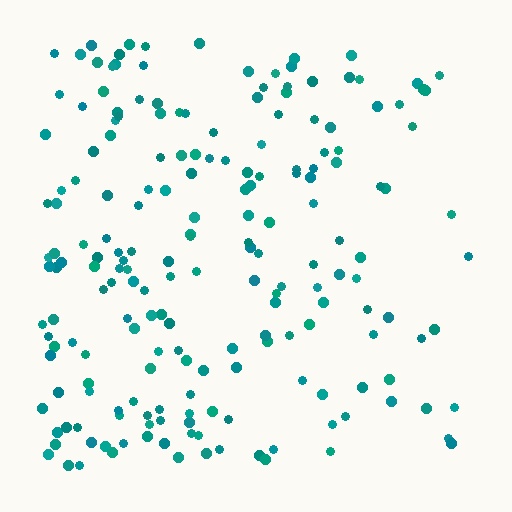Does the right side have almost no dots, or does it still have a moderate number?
Still a moderate number, just noticeably fewer than the left.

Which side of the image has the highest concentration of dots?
The left.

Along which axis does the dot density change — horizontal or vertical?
Horizontal.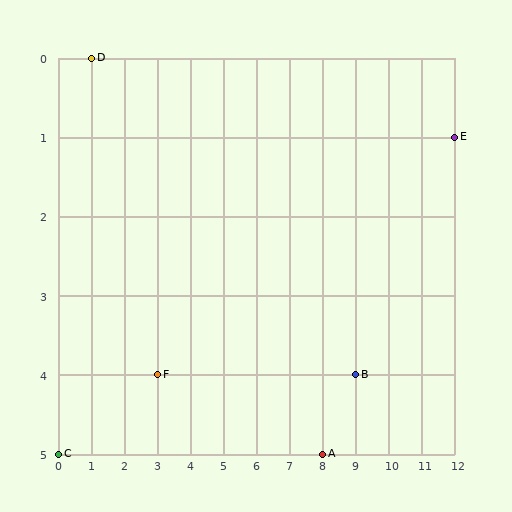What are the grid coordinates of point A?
Point A is at grid coordinates (8, 5).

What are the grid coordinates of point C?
Point C is at grid coordinates (0, 5).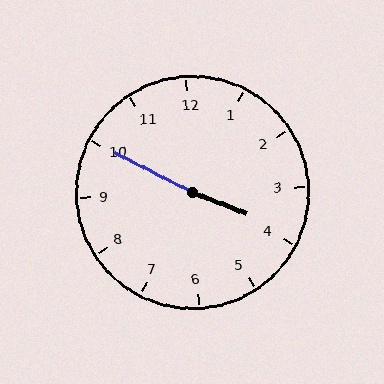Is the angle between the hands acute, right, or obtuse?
It is obtuse.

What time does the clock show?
3:50.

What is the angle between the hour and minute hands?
Approximately 175 degrees.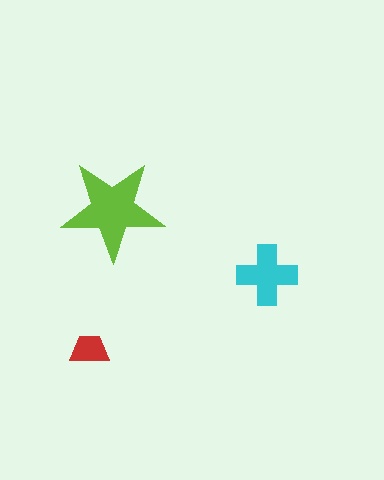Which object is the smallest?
The red trapezoid.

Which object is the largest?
The lime star.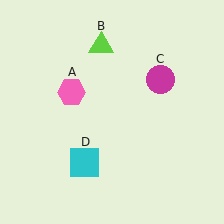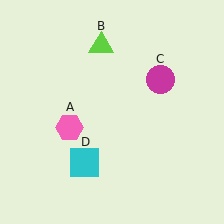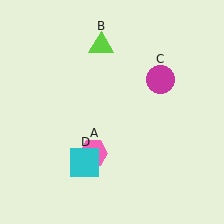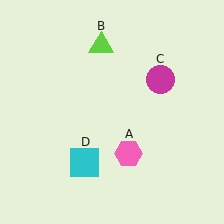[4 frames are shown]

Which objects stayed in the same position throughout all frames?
Lime triangle (object B) and magenta circle (object C) and cyan square (object D) remained stationary.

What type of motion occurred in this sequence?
The pink hexagon (object A) rotated counterclockwise around the center of the scene.